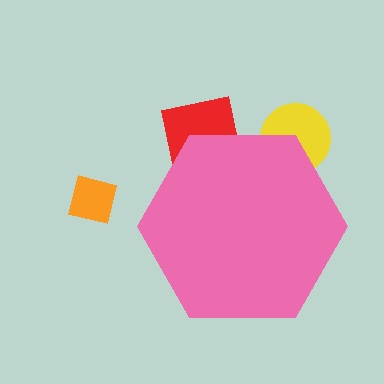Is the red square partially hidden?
Yes, the red square is partially hidden behind the pink hexagon.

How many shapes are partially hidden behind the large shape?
2 shapes are partially hidden.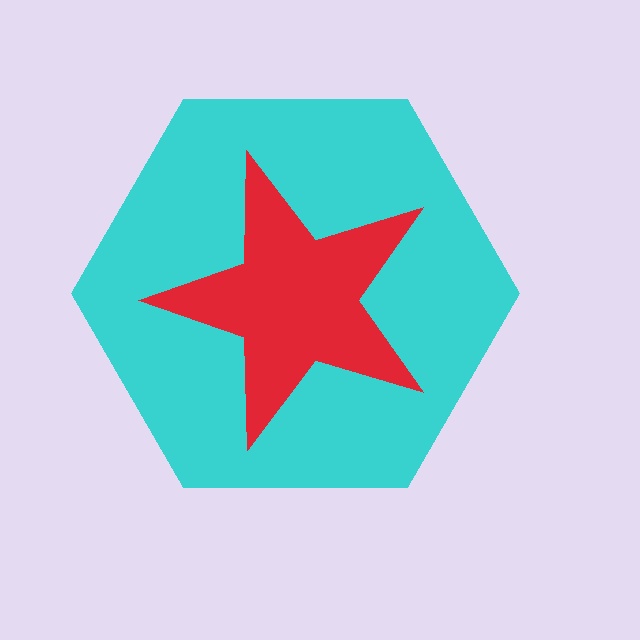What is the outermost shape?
The cyan hexagon.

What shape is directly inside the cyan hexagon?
The red star.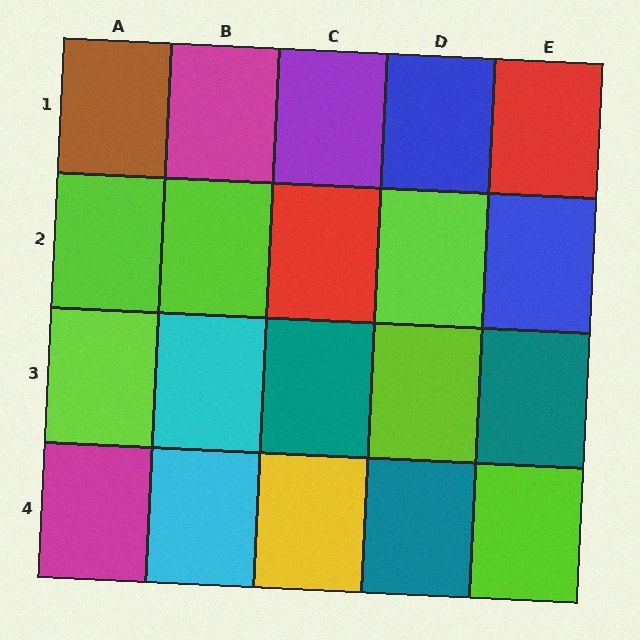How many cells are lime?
6 cells are lime.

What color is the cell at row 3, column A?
Lime.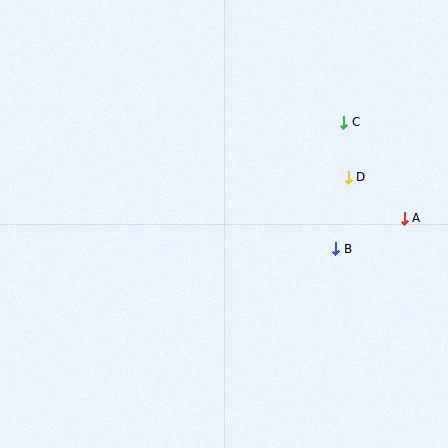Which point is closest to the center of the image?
Point B at (336, 249) is closest to the center.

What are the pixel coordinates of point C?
Point C is at (344, 123).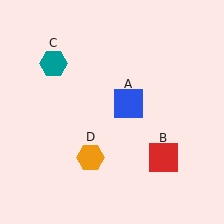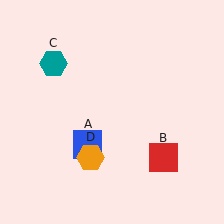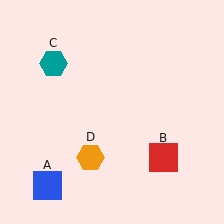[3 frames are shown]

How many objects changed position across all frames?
1 object changed position: blue square (object A).